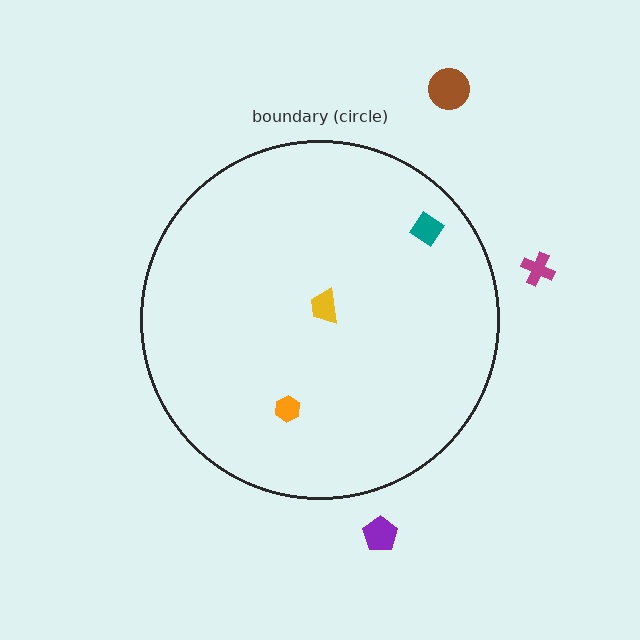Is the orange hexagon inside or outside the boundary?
Inside.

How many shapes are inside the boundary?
3 inside, 3 outside.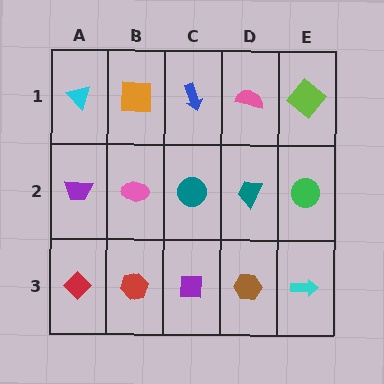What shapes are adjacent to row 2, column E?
A lime diamond (row 1, column E), a cyan arrow (row 3, column E), a teal trapezoid (row 2, column D).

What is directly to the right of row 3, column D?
A cyan arrow.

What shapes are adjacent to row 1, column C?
A teal circle (row 2, column C), an orange square (row 1, column B), a pink semicircle (row 1, column D).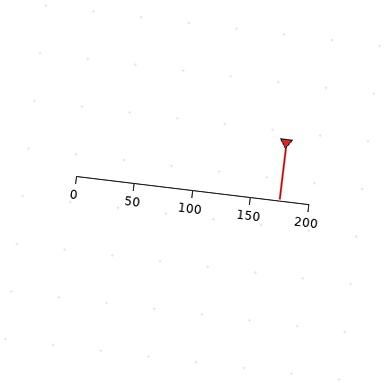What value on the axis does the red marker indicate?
The marker indicates approximately 175.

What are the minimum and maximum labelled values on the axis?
The axis runs from 0 to 200.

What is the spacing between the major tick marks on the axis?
The major ticks are spaced 50 apart.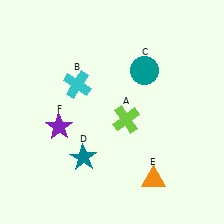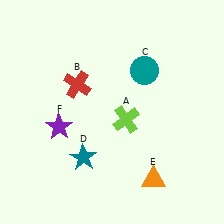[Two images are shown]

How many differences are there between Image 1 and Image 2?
There is 1 difference between the two images.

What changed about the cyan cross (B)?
In Image 1, B is cyan. In Image 2, it changed to red.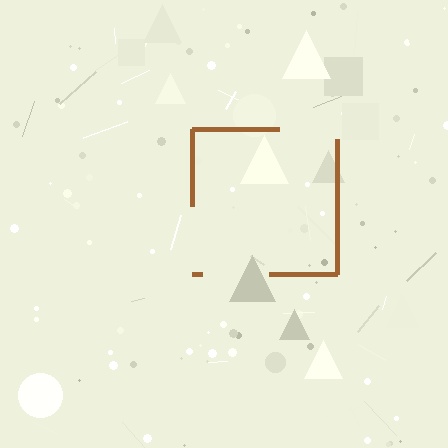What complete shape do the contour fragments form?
The contour fragments form a square.